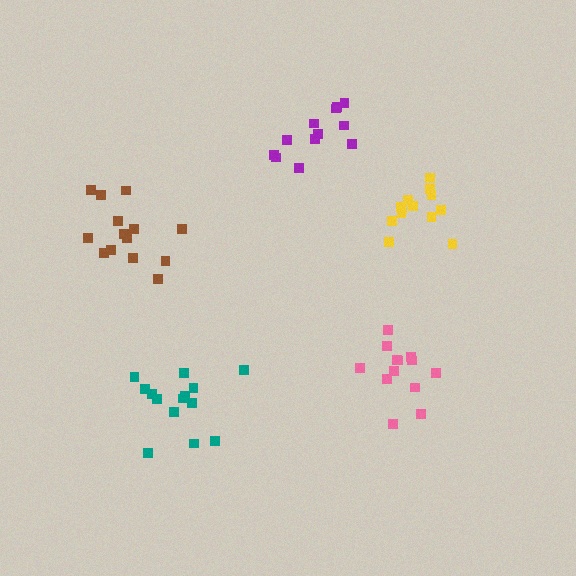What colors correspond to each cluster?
The clusters are colored: teal, brown, pink, yellow, purple.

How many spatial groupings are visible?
There are 5 spatial groupings.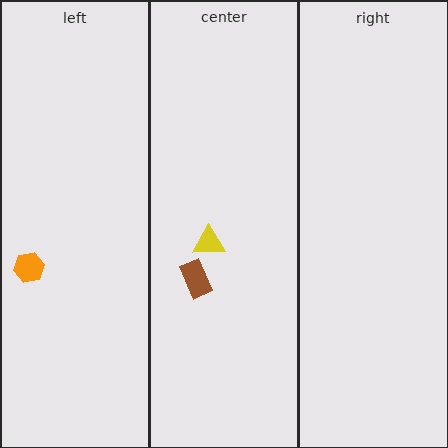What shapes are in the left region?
The orange hexagon.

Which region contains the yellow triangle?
The center region.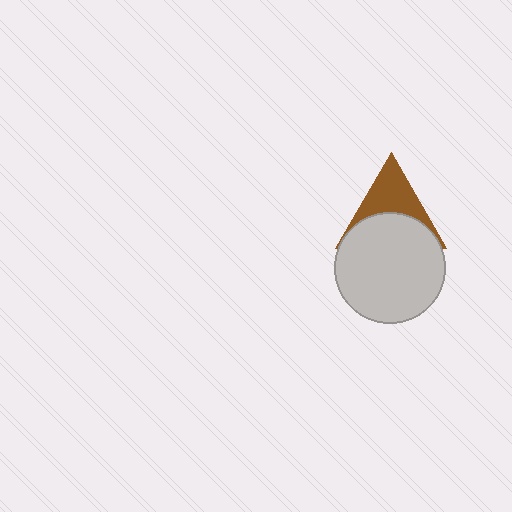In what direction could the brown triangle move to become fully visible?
The brown triangle could move up. That would shift it out from behind the light gray circle entirely.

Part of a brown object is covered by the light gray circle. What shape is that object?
It is a triangle.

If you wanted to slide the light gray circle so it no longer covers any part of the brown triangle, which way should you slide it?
Slide it down — that is the most direct way to separate the two shapes.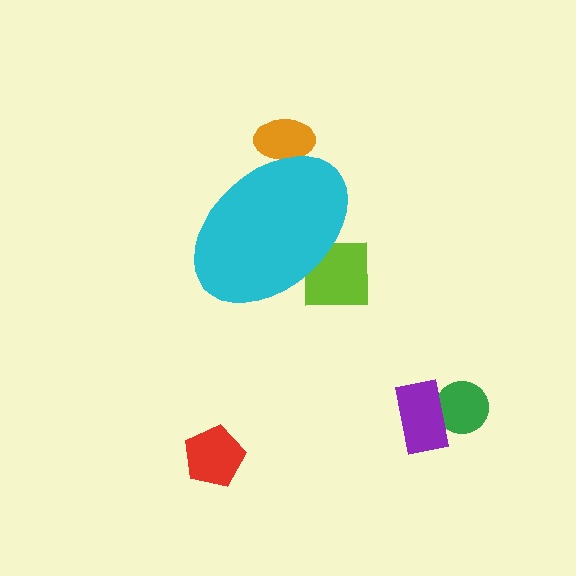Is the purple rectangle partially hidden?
No, the purple rectangle is fully visible.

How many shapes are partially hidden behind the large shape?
2 shapes are partially hidden.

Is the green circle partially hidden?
No, the green circle is fully visible.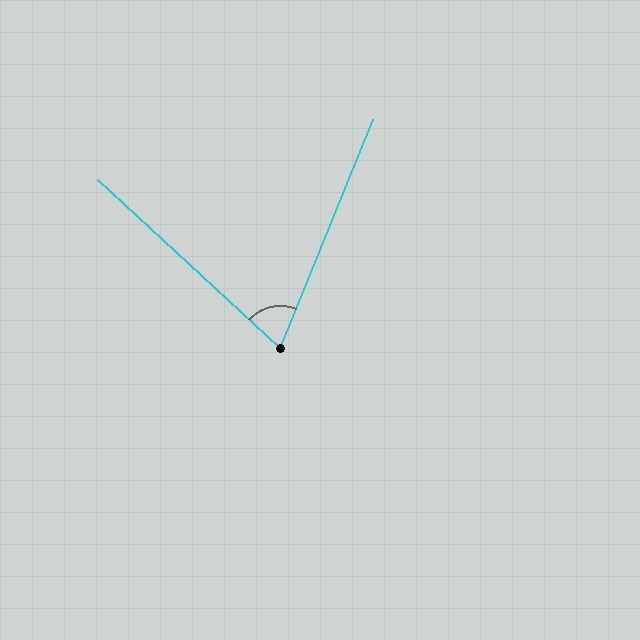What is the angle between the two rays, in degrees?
Approximately 69 degrees.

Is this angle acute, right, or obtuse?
It is acute.